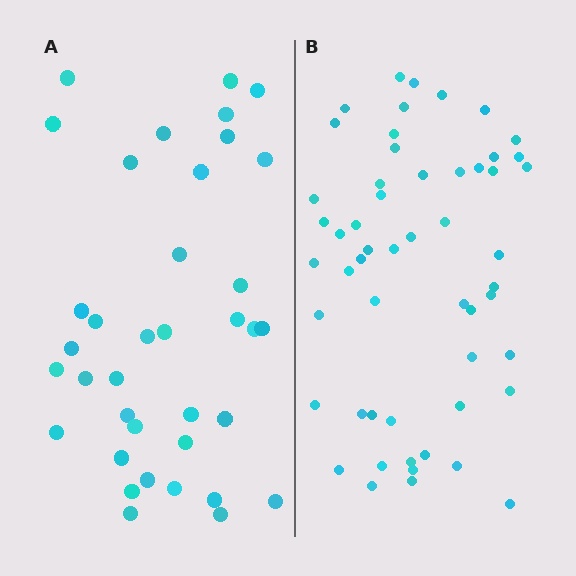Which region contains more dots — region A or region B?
Region B (the right region) has more dots.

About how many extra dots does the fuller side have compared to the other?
Region B has approximately 15 more dots than region A.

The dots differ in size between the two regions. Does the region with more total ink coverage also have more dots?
No. Region A has more total ink coverage because its dots are larger, but region B actually contains more individual dots. Total area can be misleading — the number of items is what matters here.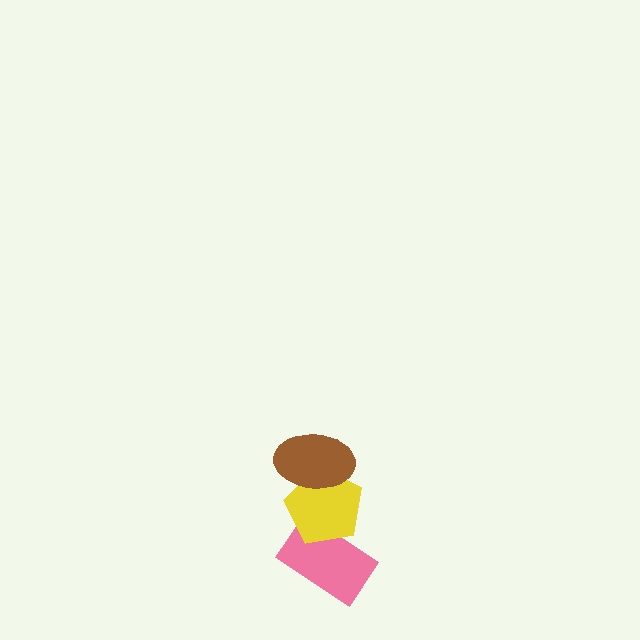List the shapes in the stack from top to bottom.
From top to bottom: the brown ellipse, the yellow pentagon, the pink rectangle.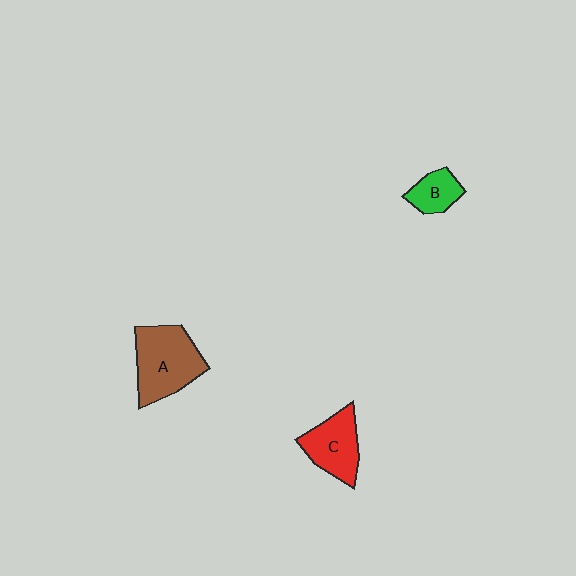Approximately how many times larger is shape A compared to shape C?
Approximately 1.4 times.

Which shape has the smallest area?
Shape B (green).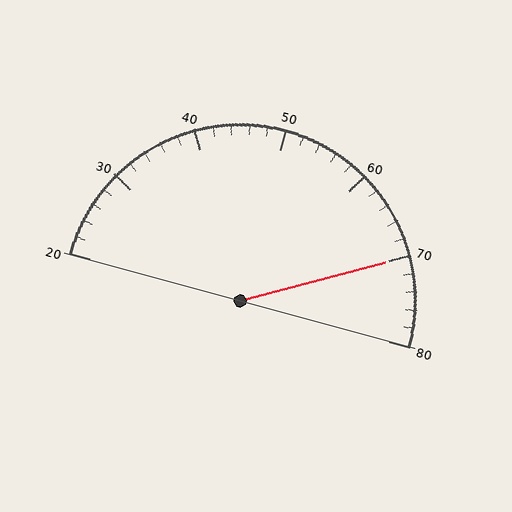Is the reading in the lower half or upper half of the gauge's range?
The reading is in the upper half of the range (20 to 80).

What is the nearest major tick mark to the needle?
The nearest major tick mark is 70.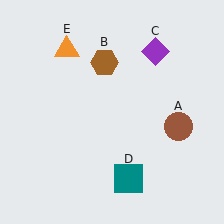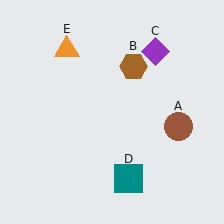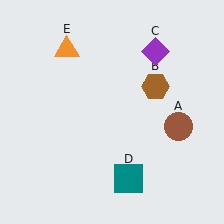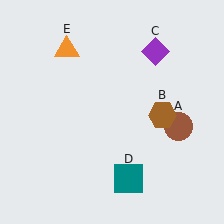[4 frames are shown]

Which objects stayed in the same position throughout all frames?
Brown circle (object A) and purple diamond (object C) and teal square (object D) and orange triangle (object E) remained stationary.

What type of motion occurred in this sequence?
The brown hexagon (object B) rotated clockwise around the center of the scene.